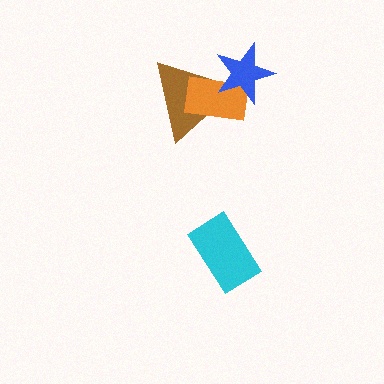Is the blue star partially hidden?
No, no other shape covers it.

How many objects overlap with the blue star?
2 objects overlap with the blue star.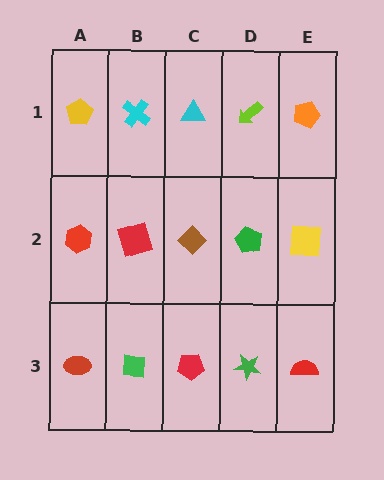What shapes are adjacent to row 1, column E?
A yellow square (row 2, column E), a lime arrow (row 1, column D).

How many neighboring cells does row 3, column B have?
3.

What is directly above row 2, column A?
A yellow pentagon.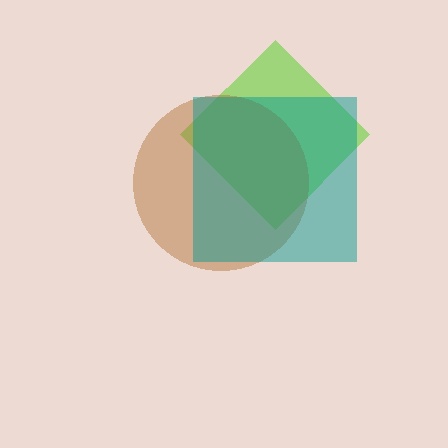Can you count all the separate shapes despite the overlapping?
Yes, there are 3 separate shapes.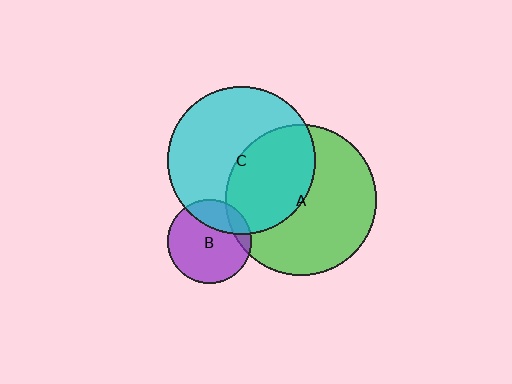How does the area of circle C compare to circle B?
Approximately 3.1 times.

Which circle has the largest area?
Circle A (green).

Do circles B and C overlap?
Yes.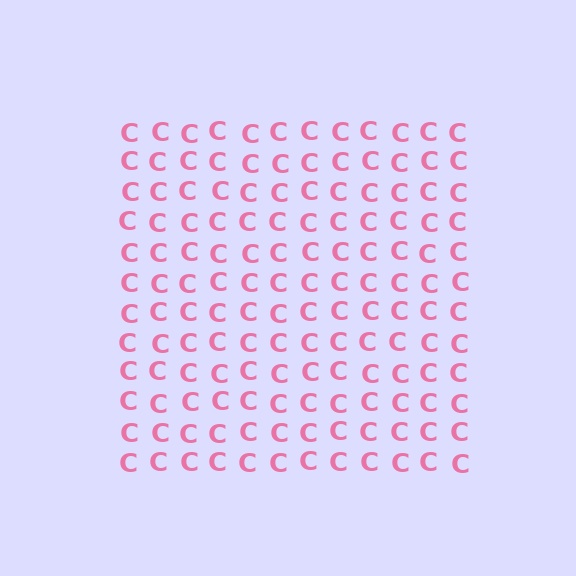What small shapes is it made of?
It is made of small letter C's.